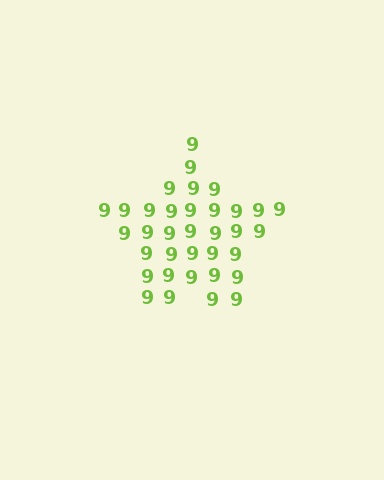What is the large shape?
The large shape is a star.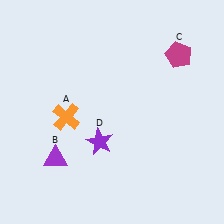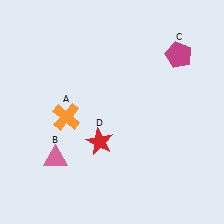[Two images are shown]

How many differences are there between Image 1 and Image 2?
There are 2 differences between the two images.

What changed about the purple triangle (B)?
In Image 1, B is purple. In Image 2, it changed to pink.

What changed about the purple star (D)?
In Image 1, D is purple. In Image 2, it changed to red.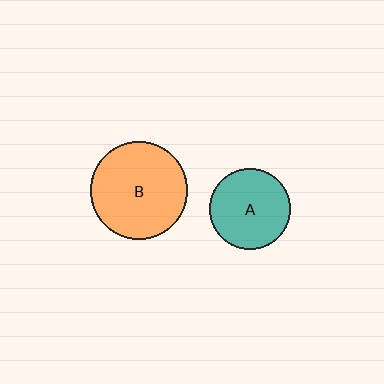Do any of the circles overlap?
No, none of the circles overlap.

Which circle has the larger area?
Circle B (orange).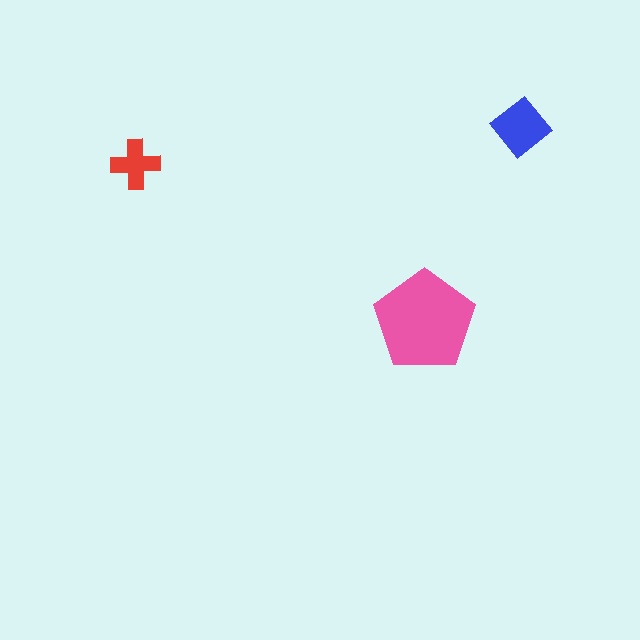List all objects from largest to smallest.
The pink pentagon, the blue diamond, the red cross.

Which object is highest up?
The blue diamond is topmost.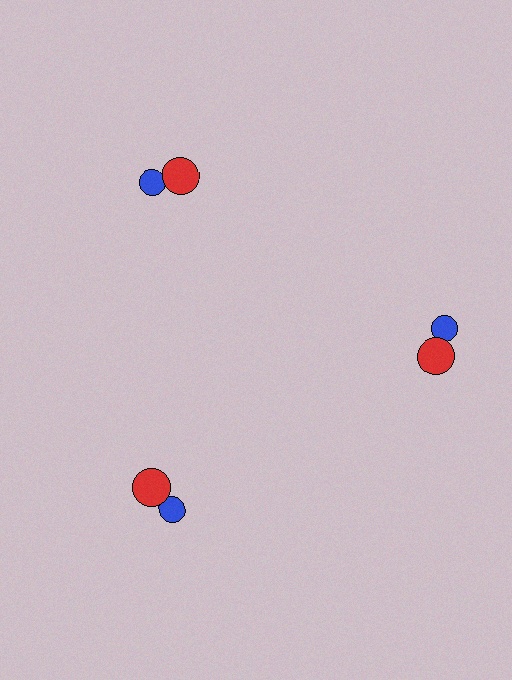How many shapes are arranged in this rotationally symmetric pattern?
There are 6 shapes, arranged in 3 groups of 2.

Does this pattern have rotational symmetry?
Yes, this pattern has 3-fold rotational symmetry. It looks the same after rotating 120 degrees around the center.